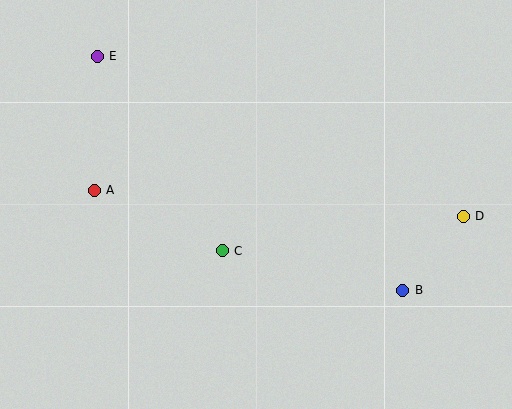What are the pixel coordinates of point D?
Point D is at (463, 216).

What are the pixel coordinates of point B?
Point B is at (403, 290).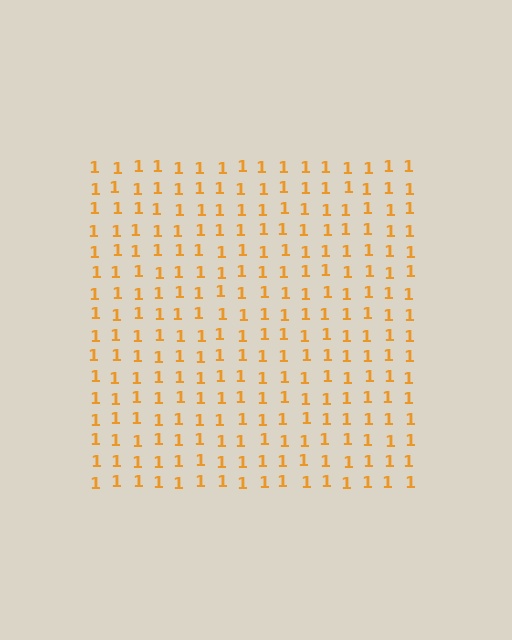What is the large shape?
The large shape is a square.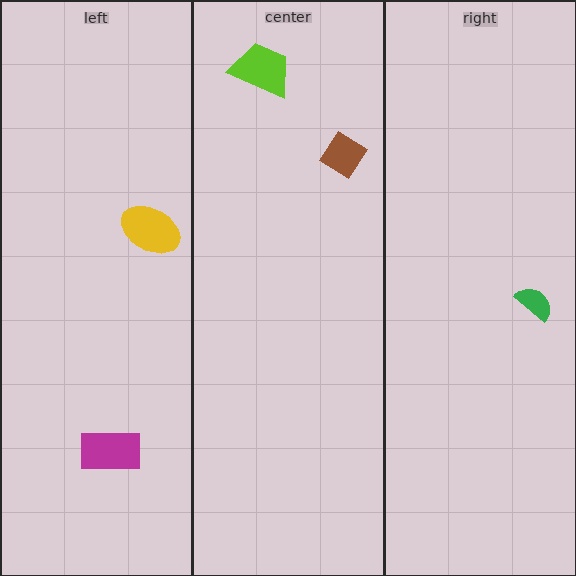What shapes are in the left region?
The magenta rectangle, the yellow ellipse.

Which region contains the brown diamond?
The center region.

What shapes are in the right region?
The green semicircle.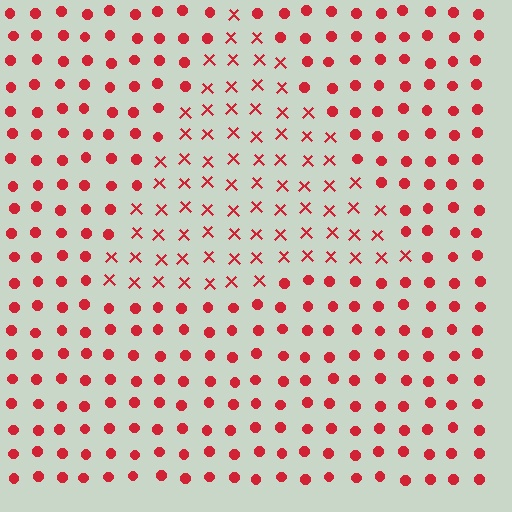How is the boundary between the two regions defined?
The boundary is defined by a change in element shape: X marks inside vs. circles outside. All elements share the same color and spacing.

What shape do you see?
I see a triangle.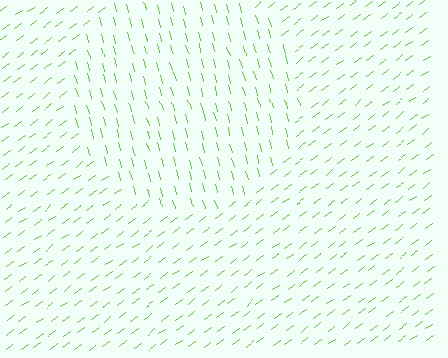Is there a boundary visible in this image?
Yes, there is a texture boundary formed by a change in line orientation.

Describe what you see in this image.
The image is filled with small lime line segments. A circle region in the image has lines oriented differently from the surrounding lines, creating a visible texture boundary.